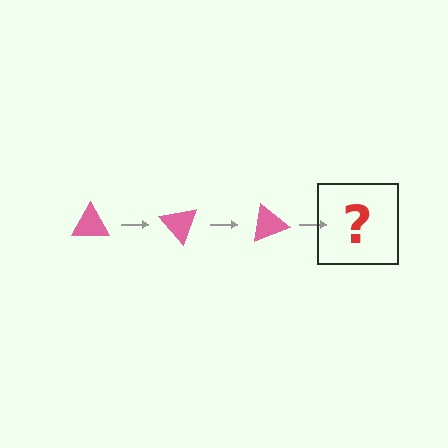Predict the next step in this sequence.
The next step is a pink triangle rotated 150 degrees.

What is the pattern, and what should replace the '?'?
The pattern is that the triangle rotates 50 degrees each step. The '?' should be a pink triangle rotated 150 degrees.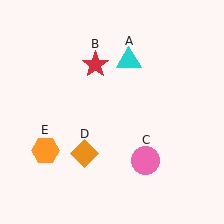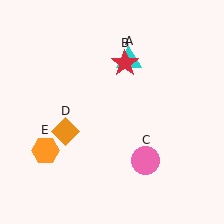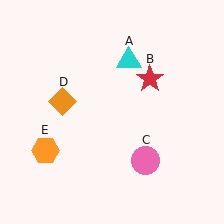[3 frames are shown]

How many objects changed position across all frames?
2 objects changed position: red star (object B), orange diamond (object D).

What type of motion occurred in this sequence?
The red star (object B), orange diamond (object D) rotated clockwise around the center of the scene.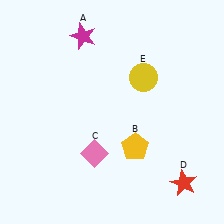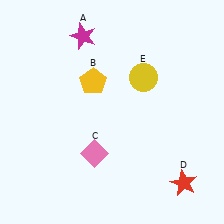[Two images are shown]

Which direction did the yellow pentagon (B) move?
The yellow pentagon (B) moved up.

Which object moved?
The yellow pentagon (B) moved up.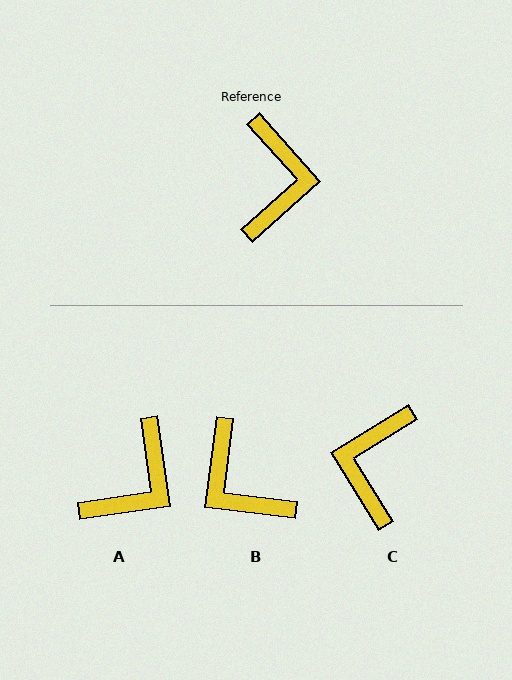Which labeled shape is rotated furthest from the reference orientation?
C, about 170 degrees away.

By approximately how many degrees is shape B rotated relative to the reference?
Approximately 139 degrees clockwise.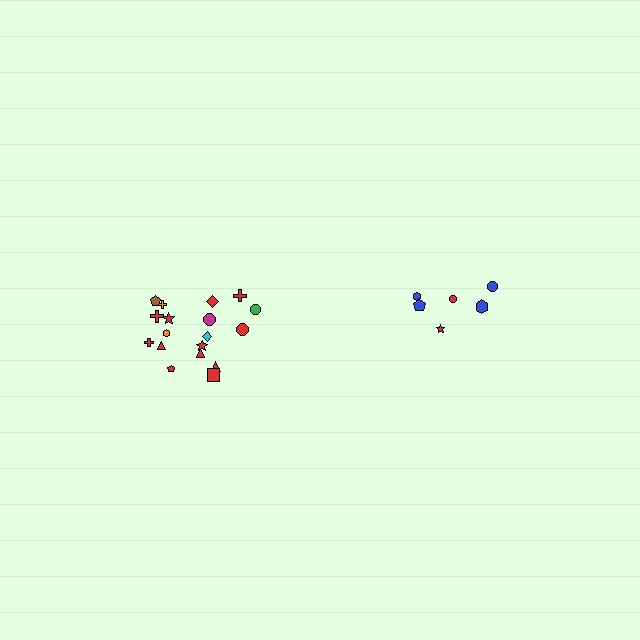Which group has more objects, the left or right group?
The left group.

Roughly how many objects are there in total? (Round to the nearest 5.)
Roughly 25 objects in total.